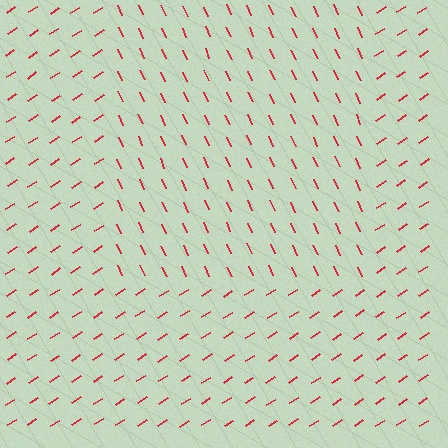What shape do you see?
I see a rectangle.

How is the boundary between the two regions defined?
The boundary is defined purely by a change in line orientation (approximately 81 degrees difference). All lines are the same color and thickness.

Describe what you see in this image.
The image is filled with small red line segments. A rectangle region in the image has lines oriented differently from the surrounding lines, creating a visible texture boundary.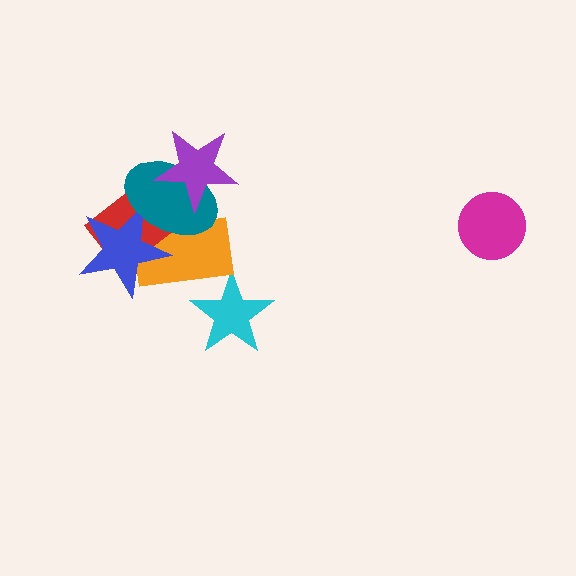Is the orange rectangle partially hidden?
Yes, it is partially covered by another shape.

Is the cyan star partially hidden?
Yes, it is partially covered by another shape.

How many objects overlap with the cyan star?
1 object overlaps with the cyan star.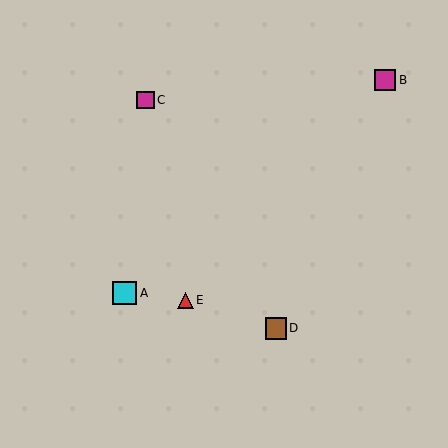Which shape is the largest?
The cyan square (labeled A) is the largest.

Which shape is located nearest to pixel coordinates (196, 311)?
The red triangle (labeled E) at (185, 300) is nearest to that location.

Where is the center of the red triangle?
The center of the red triangle is at (185, 300).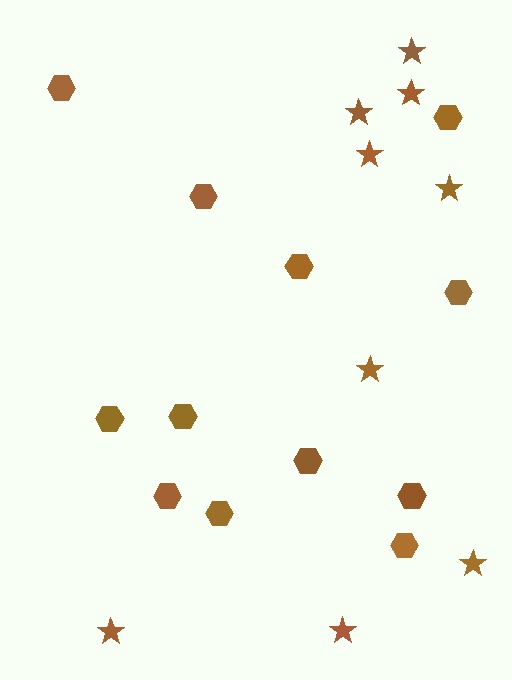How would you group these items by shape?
There are 2 groups: one group of hexagons (12) and one group of stars (9).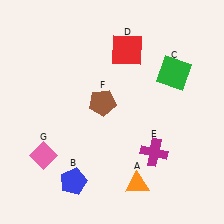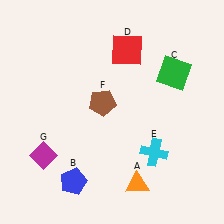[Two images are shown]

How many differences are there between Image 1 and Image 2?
There are 2 differences between the two images.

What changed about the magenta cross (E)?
In Image 1, E is magenta. In Image 2, it changed to cyan.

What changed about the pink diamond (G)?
In Image 1, G is pink. In Image 2, it changed to magenta.